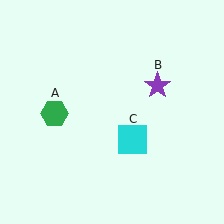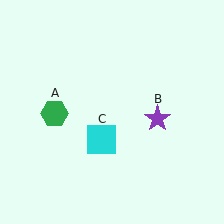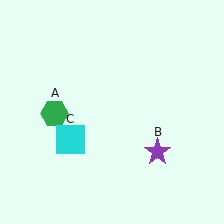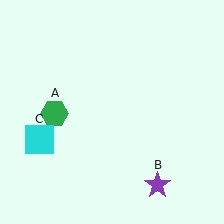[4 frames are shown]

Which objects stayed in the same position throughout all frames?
Green hexagon (object A) remained stationary.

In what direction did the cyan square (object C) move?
The cyan square (object C) moved left.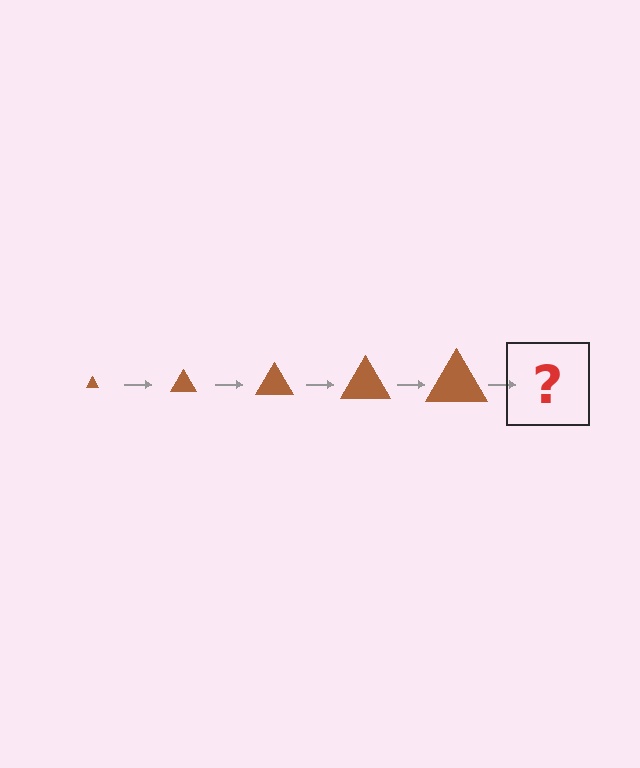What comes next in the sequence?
The next element should be a brown triangle, larger than the previous one.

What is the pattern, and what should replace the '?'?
The pattern is that the triangle gets progressively larger each step. The '?' should be a brown triangle, larger than the previous one.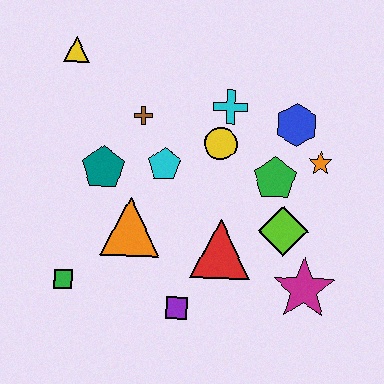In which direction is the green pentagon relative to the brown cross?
The green pentagon is to the right of the brown cross.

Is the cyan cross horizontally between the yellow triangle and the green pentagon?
Yes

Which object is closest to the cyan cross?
The yellow circle is closest to the cyan cross.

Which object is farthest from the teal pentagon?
The magenta star is farthest from the teal pentagon.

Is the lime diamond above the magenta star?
Yes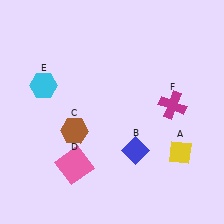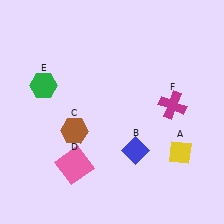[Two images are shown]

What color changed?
The hexagon (E) changed from cyan in Image 1 to green in Image 2.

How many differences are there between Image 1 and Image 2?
There is 1 difference between the two images.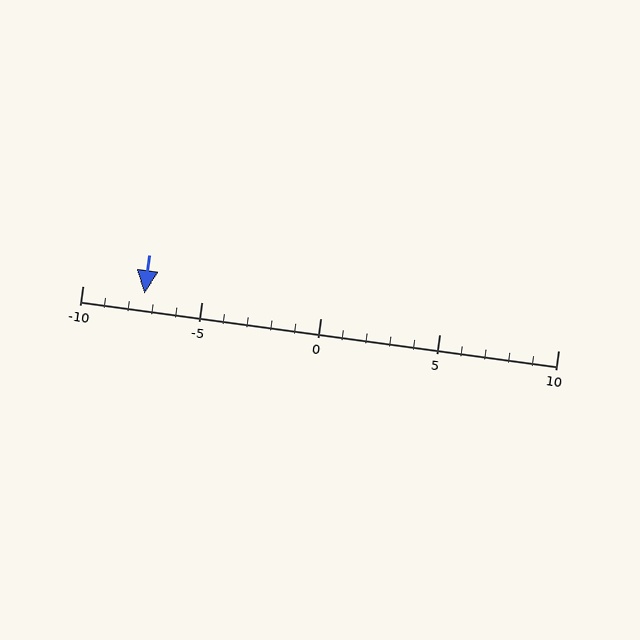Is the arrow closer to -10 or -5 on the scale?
The arrow is closer to -5.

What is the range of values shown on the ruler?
The ruler shows values from -10 to 10.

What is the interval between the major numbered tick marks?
The major tick marks are spaced 5 units apart.